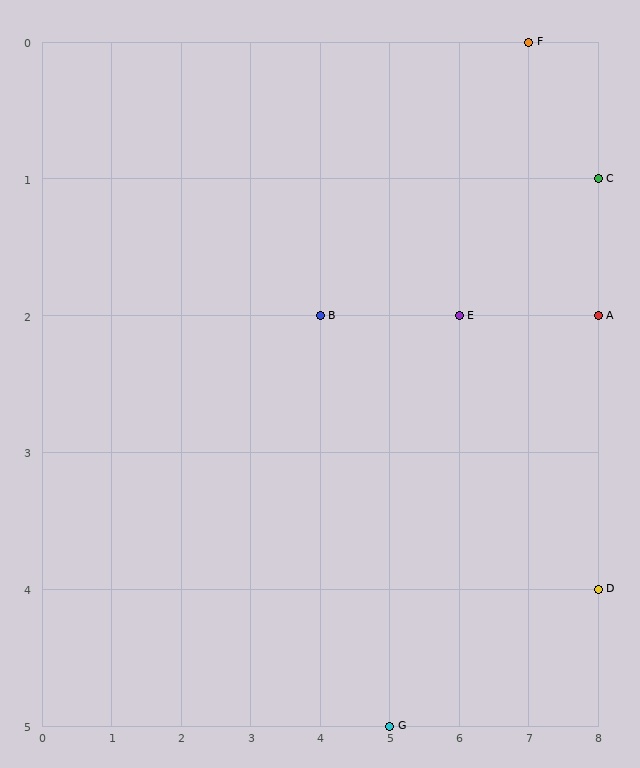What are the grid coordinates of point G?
Point G is at grid coordinates (5, 5).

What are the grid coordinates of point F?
Point F is at grid coordinates (7, 0).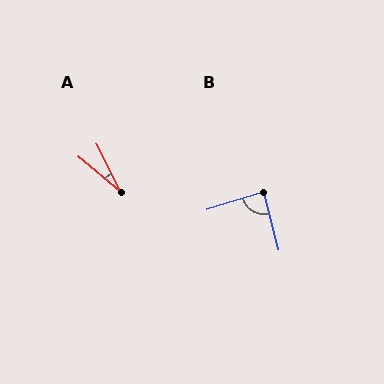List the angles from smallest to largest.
A (23°), B (88°).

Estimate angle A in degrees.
Approximately 23 degrees.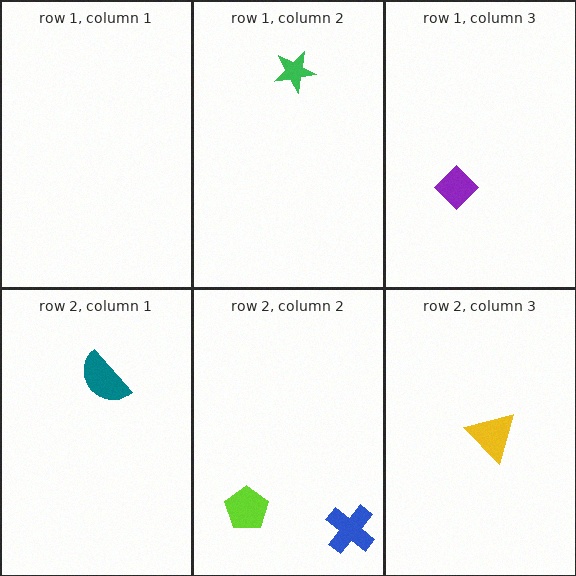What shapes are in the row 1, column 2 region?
The green star.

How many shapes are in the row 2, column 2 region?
2.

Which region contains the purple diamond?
The row 1, column 3 region.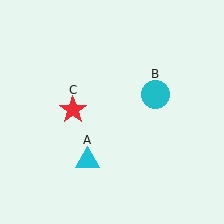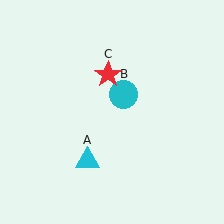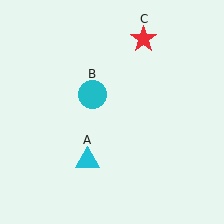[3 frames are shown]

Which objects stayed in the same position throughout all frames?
Cyan triangle (object A) remained stationary.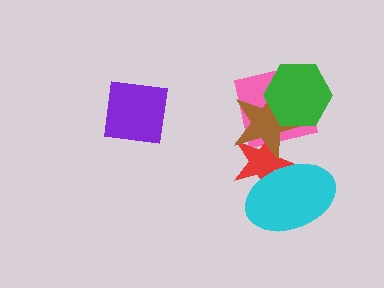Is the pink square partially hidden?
Yes, it is partially covered by another shape.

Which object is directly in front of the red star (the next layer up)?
The brown star is directly in front of the red star.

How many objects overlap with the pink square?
3 objects overlap with the pink square.